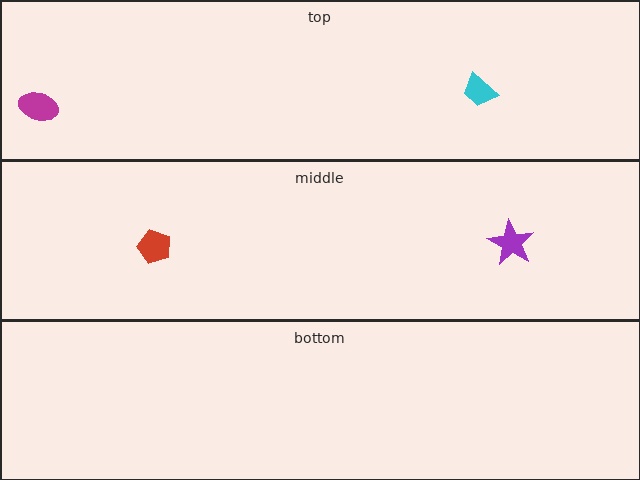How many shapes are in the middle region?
2.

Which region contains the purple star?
The middle region.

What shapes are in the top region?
The magenta ellipse, the cyan trapezoid.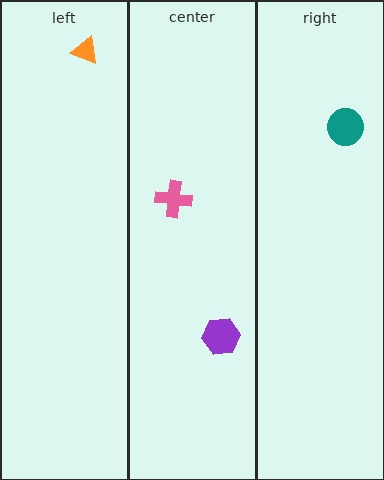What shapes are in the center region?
The purple hexagon, the pink cross.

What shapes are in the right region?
The teal circle.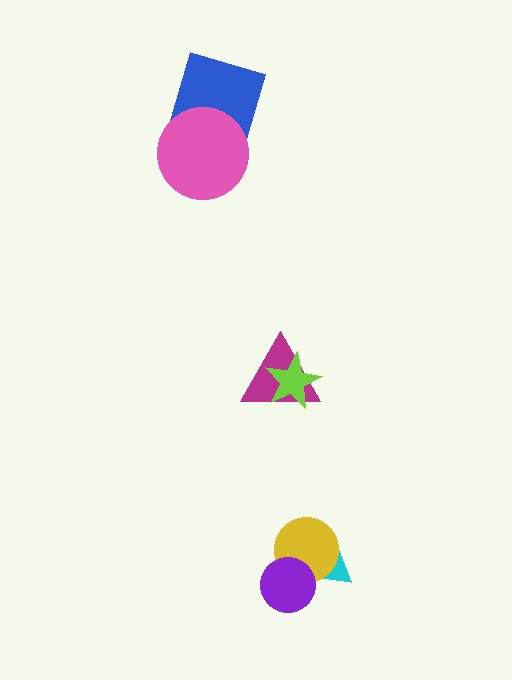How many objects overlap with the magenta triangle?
1 object overlaps with the magenta triangle.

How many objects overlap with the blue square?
1 object overlaps with the blue square.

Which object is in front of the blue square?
The pink circle is in front of the blue square.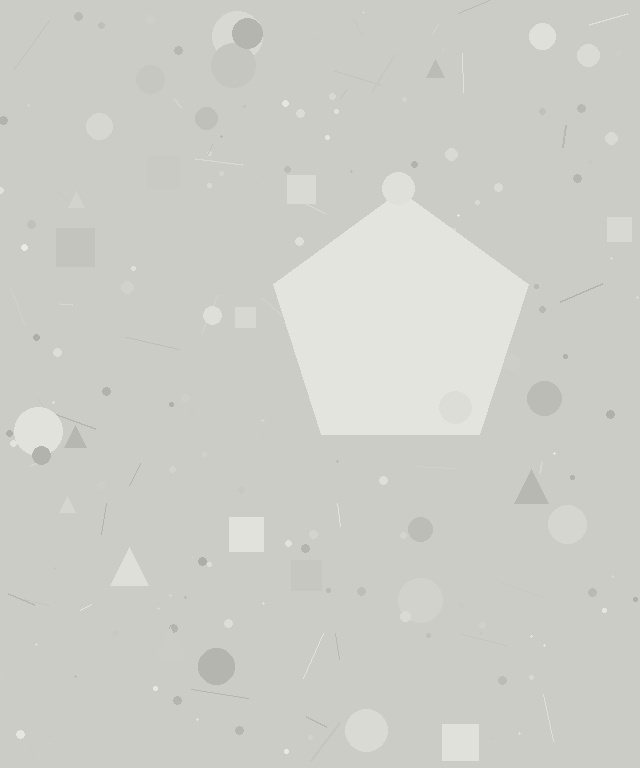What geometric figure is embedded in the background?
A pentagon is embedded in the background.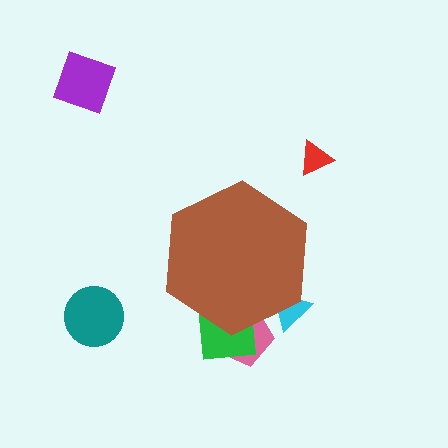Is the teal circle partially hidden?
No, the teal circle is fully visible.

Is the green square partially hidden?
Yes, the green square is partially hidden behind the brown hexagon.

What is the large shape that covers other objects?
A brown hexagon.